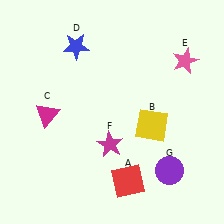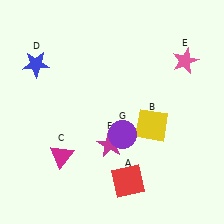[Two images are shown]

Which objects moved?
The objects that moved are: the magenta triangle (C), the blue star (D), the purple circle (G).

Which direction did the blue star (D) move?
The blue star (D) moved left.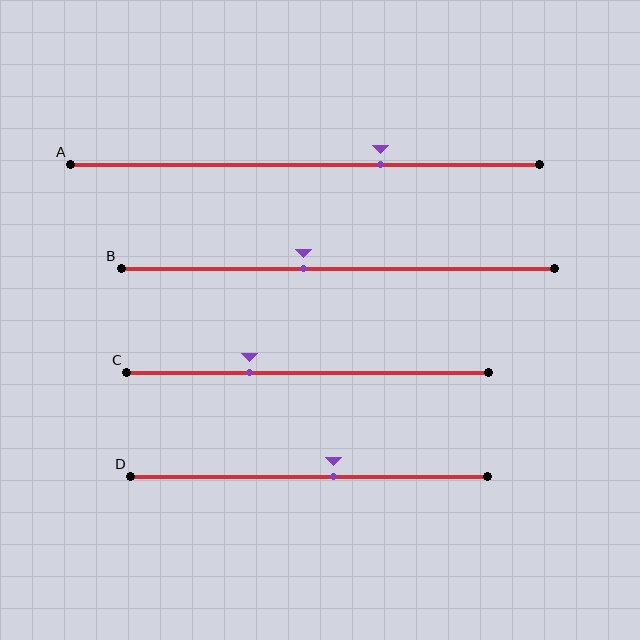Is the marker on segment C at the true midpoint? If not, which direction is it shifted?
No, the marker on segment C is shifted to the left by about 16% of the segment length.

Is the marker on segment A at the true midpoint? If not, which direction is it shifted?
No, the marker on segment A is shifted to the right by about 16% of the segment length.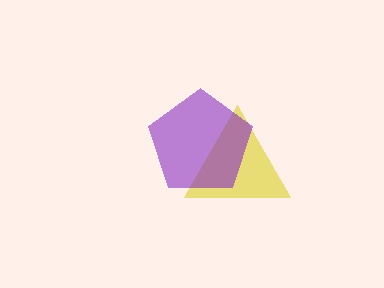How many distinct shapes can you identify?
There are 2 distinct shapes: a yellow triangle, a purple pentagon.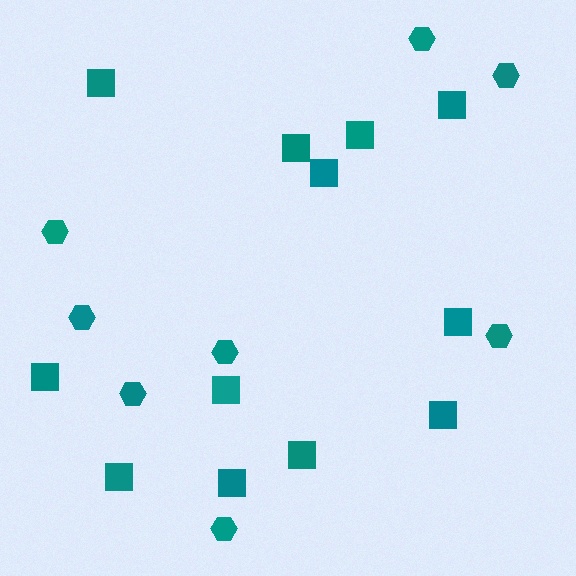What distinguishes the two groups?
There are 2 groups: one group of squares (12) and one group of hexagons (8).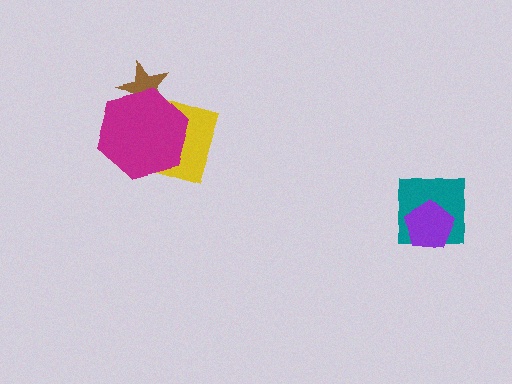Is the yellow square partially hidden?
Yes, it is partially covered by another shape.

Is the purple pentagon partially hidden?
No, no other shape covers it.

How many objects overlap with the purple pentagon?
1 object overlaps with the purple pentagon.